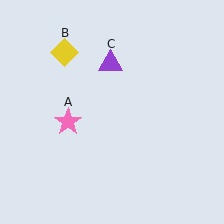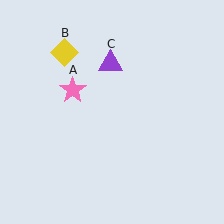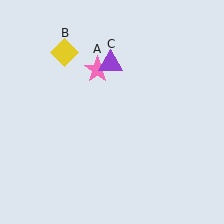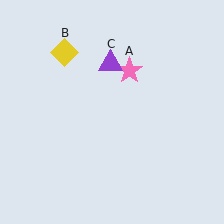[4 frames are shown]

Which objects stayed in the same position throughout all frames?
Yellow diamond (object B) and purple triangle (object C) remained stationary.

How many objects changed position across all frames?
1 object changed position: pink star (object A).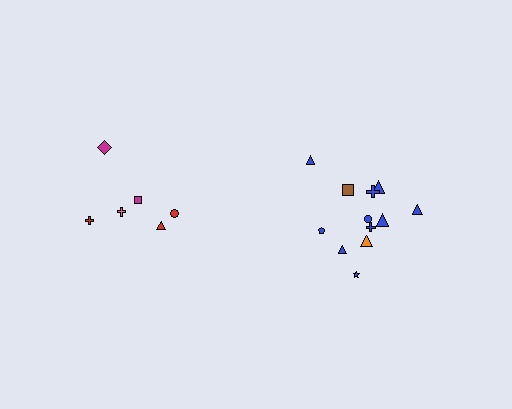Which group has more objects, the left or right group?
The right group.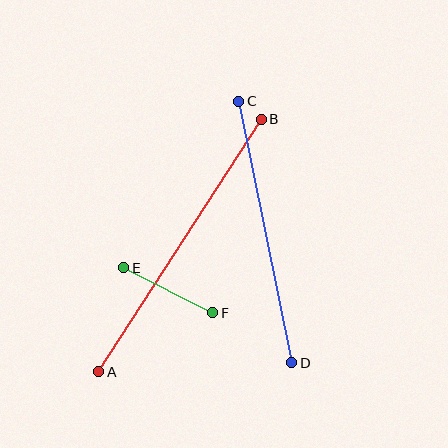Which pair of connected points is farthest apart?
Points A and B are farthest apart.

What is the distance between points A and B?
The distance is approximately 300 pixels.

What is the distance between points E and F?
The distance is approximately 99 pixels.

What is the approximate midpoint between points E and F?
The midpoint is at approximately (168, 290) pixels.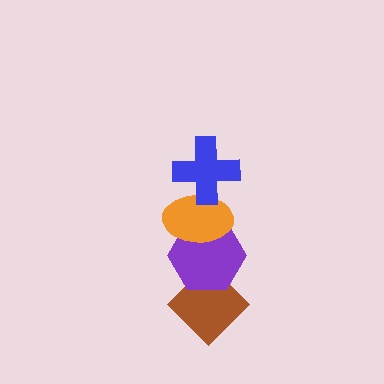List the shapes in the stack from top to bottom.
From top to bottom: the blue cross, the orange ellipse, the purple hexagon, the brown diamond.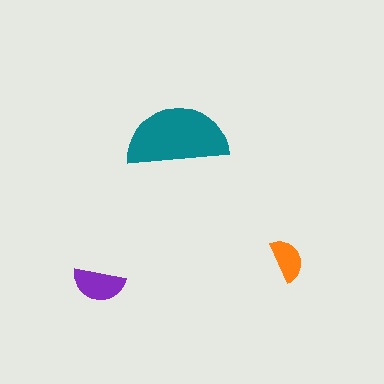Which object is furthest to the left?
The purple semicircle is leftmost.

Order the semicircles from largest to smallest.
the teal one, the purple one, the orange one.